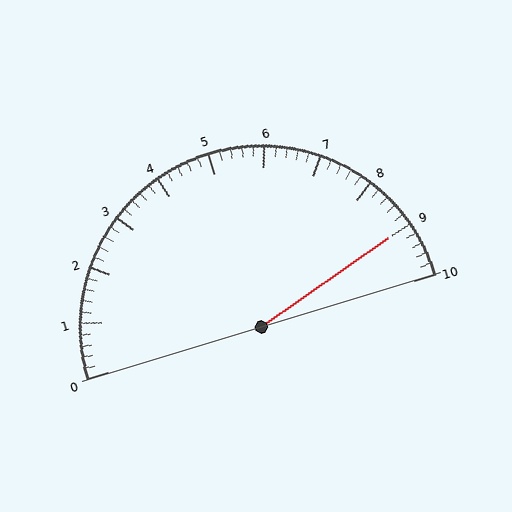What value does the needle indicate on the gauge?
The needle indicates approximately 9.0.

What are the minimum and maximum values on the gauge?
The gauge ranges from 0 to 10.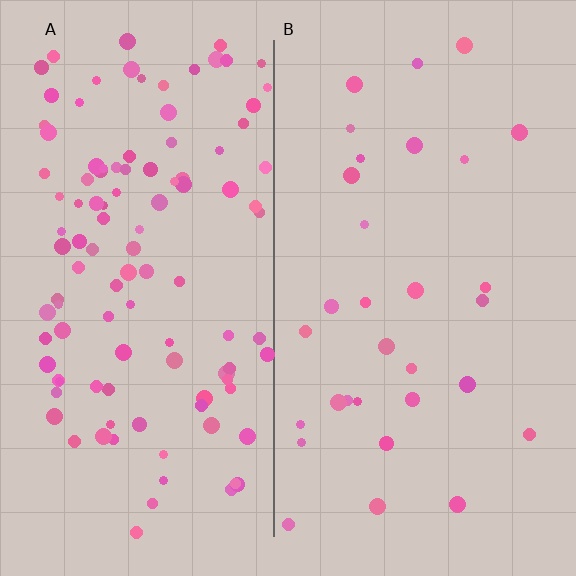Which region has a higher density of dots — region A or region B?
A (the left).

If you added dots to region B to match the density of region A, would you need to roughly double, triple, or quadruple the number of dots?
Approximately triple.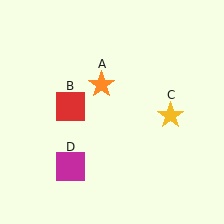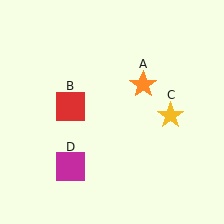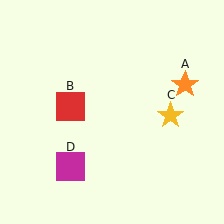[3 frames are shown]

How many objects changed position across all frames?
1 object changed position: orange star (object A).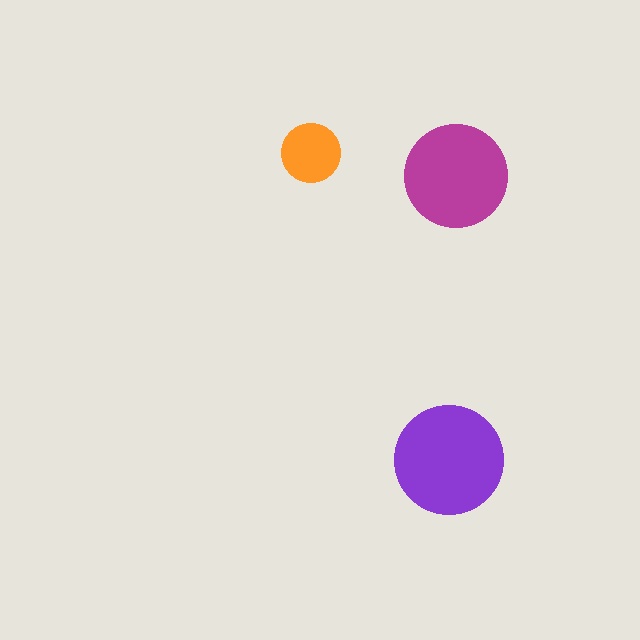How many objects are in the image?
There are 3 objects in the image.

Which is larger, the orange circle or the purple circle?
The purple one.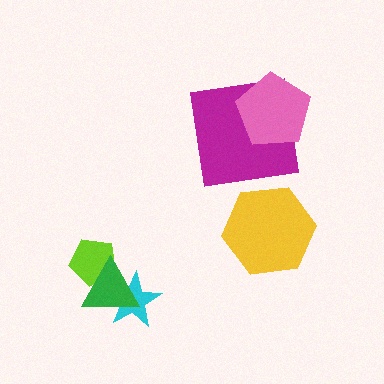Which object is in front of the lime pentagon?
The green triangle is in front of the lime pentagon.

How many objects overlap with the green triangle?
2 objects overlap with the green triangle.